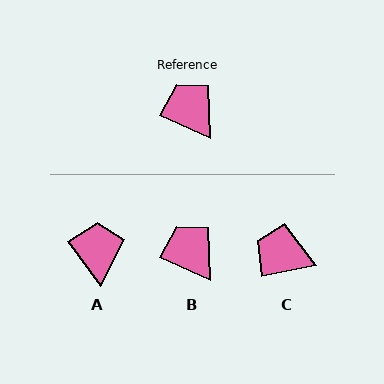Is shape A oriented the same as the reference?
No, it is off by about 30 degrees.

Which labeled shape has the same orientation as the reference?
B.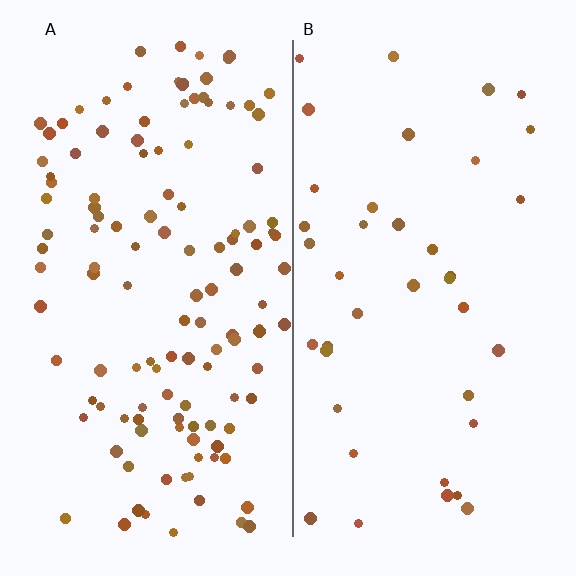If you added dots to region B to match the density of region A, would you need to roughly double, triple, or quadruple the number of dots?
Approximately triple.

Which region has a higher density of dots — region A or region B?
A (the left).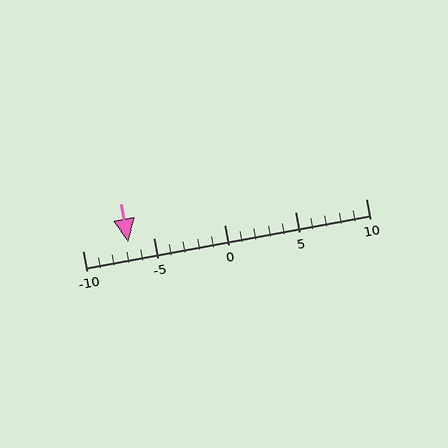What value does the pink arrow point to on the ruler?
The pink arrow points to approximately -7.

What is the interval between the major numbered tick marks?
The major tick marks are spaced 5 units apart.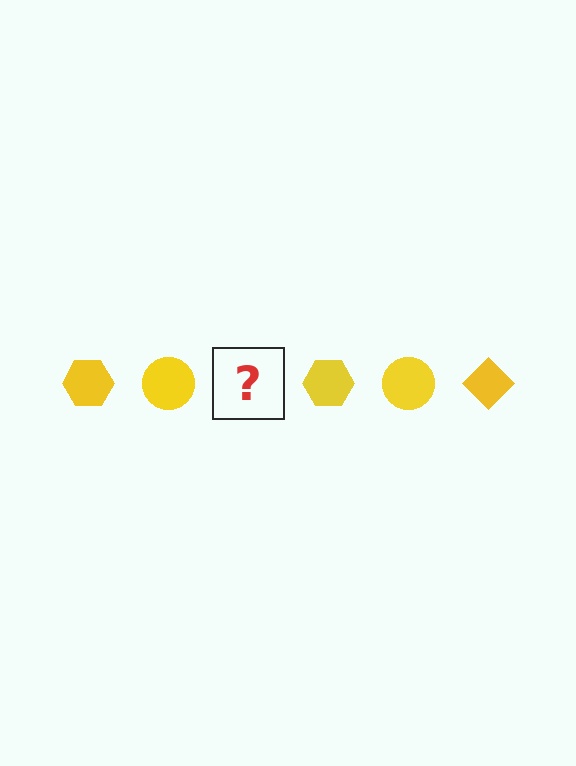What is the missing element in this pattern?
The missing element is a yellow diamond.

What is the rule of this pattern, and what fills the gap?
The rule is that the pattern cycles through hexagon, circle, diamond shapes in yellow. The gap should be filled with a yellow diamond.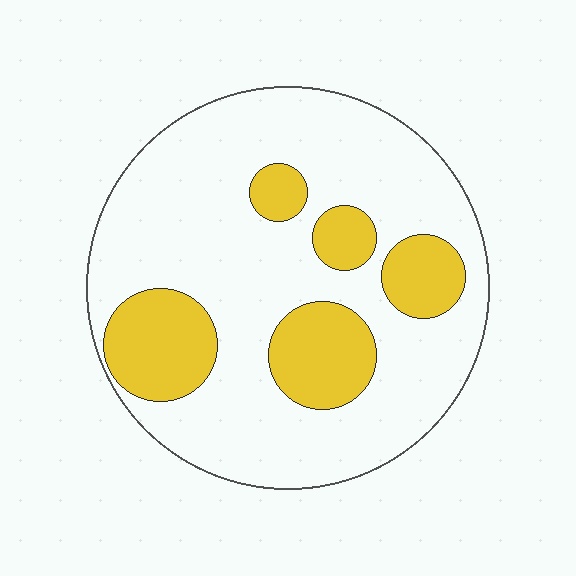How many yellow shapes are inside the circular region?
5.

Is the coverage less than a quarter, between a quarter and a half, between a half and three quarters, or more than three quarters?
Less than a quarter.